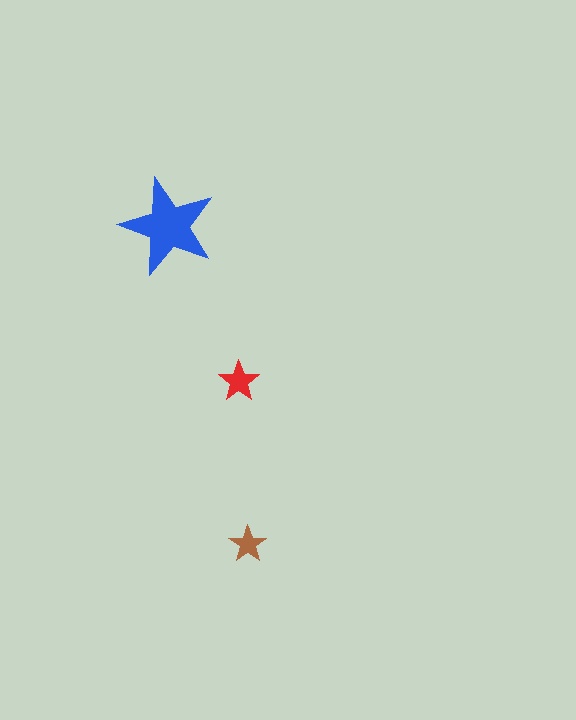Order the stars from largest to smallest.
the blue one, the red one, the brown one.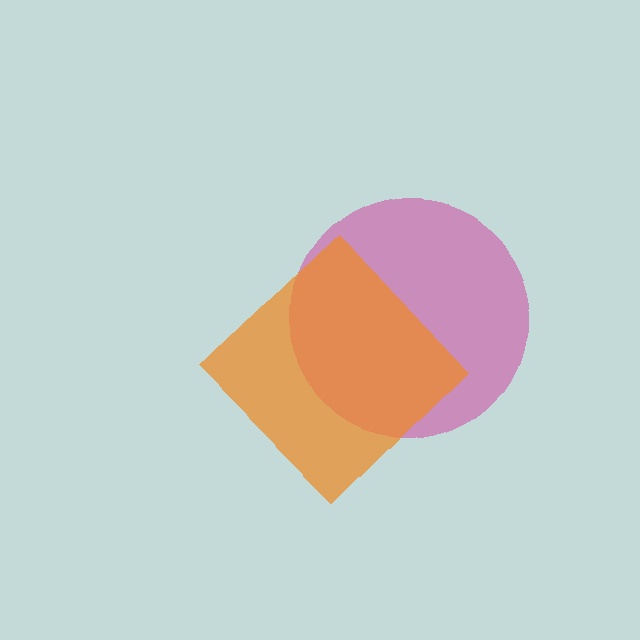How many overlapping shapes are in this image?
There are 2 overlapping shapes in the image.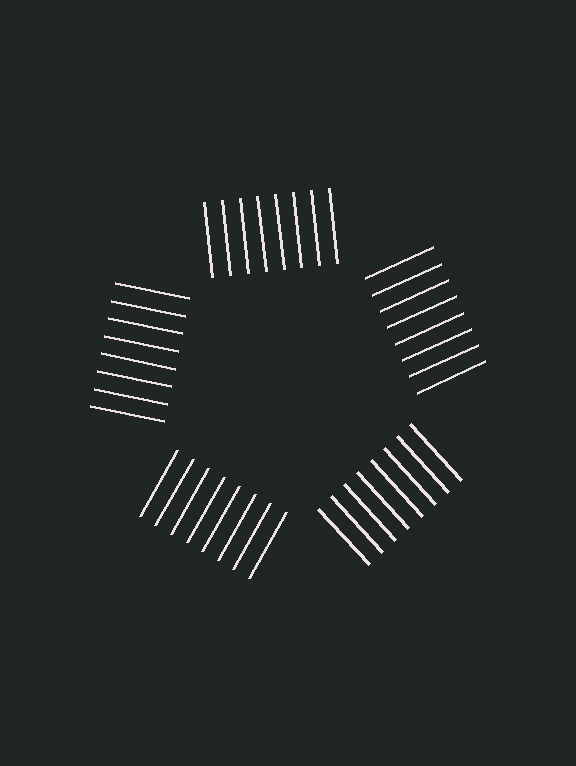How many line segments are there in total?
40 — 8 along each of the 5 edges.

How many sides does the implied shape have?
5 sides — the line-ends trace a pentagon.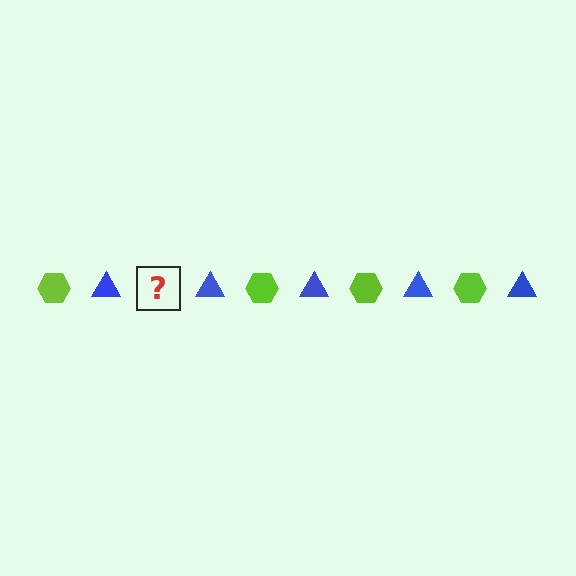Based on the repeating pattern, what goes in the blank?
The blank should be a lime hexagon.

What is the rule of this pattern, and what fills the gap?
The rule is that the pattern alternates between lime hexagon and blue triangle. The gap should be filled with a lime hexagon.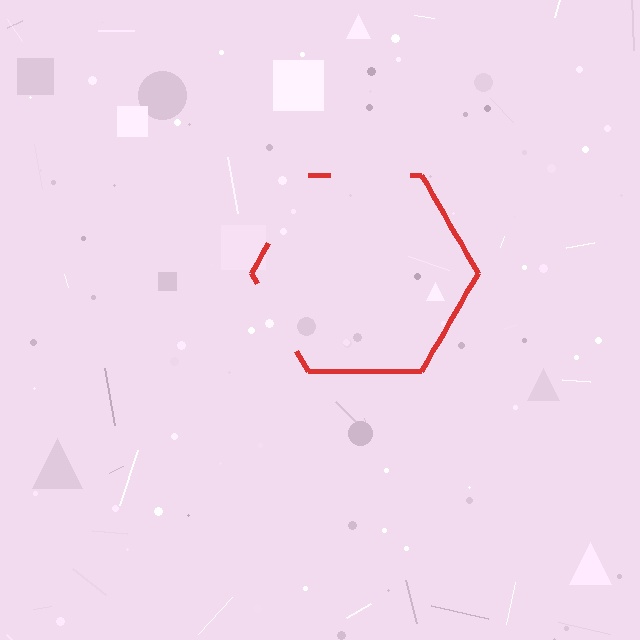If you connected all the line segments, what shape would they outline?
They would outline a hexagon.